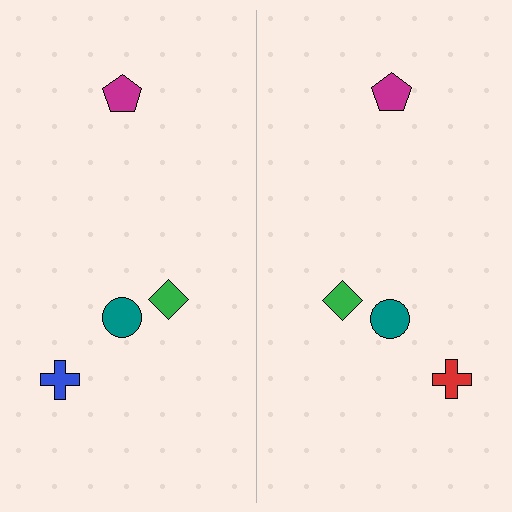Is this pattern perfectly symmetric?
No, the pattern is not perfectly symmetric. The red cross on the right side breaks the symmetry — its mirror counterpart is blue.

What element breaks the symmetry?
The red cross on the right side breaks the symmetry — its mirror counterpart is blue.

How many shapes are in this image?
There are 8 shapes in this image.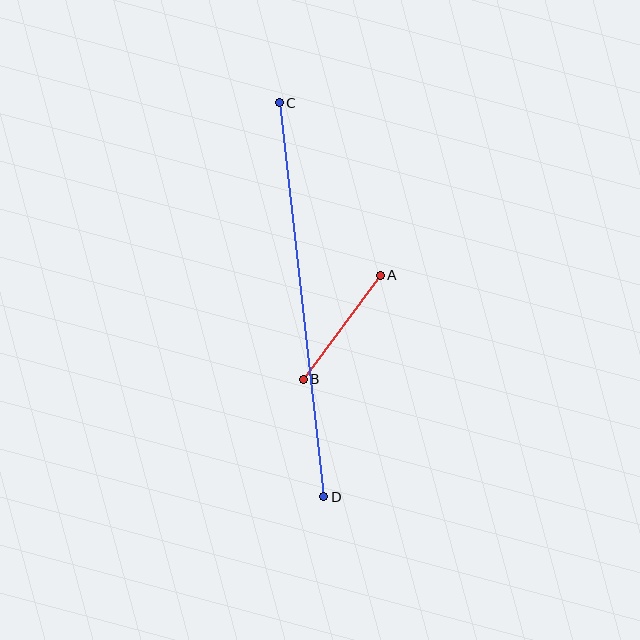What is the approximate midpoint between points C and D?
The midpoint is at approximately (302, 300) pixels.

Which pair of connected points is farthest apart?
Points C and D are farthest apart.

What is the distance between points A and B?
The distance is approximately 130 pixels.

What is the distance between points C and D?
The distance is approximately 396 pixels.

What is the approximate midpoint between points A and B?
The midpoint is at approximately (342, 327) pixels.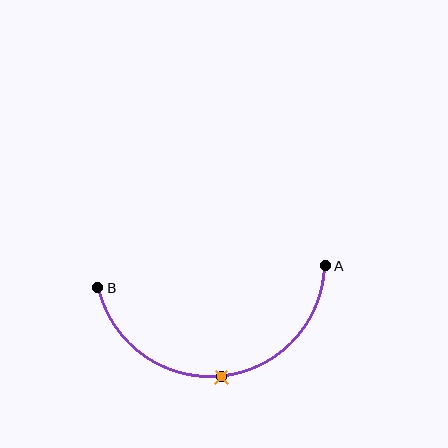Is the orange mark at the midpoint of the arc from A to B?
Yes. The orange mark lies on the arc at equal arc-length from both A and B — it is the arc midpoint.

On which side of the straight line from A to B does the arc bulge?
The arc bulges below the straight line connecting A and B.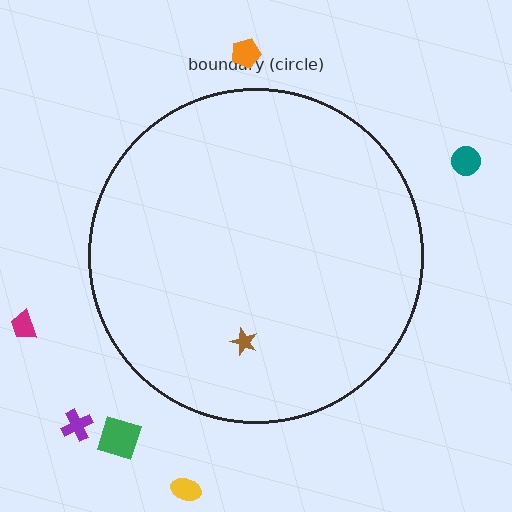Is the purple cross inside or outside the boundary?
Outside.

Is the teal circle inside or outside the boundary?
Outside.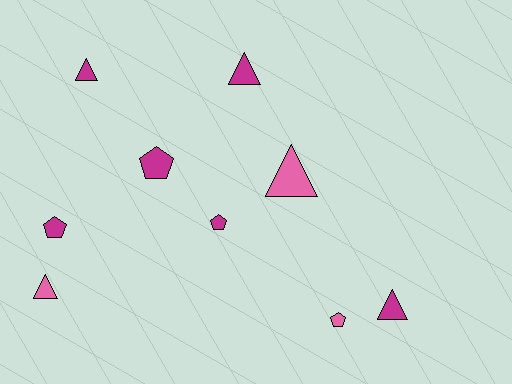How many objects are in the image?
There are 9 objects.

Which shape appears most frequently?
Triangle, with 5 objects.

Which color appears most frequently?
Magenta, with 6 objects.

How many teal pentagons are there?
There are no teal pentagons.